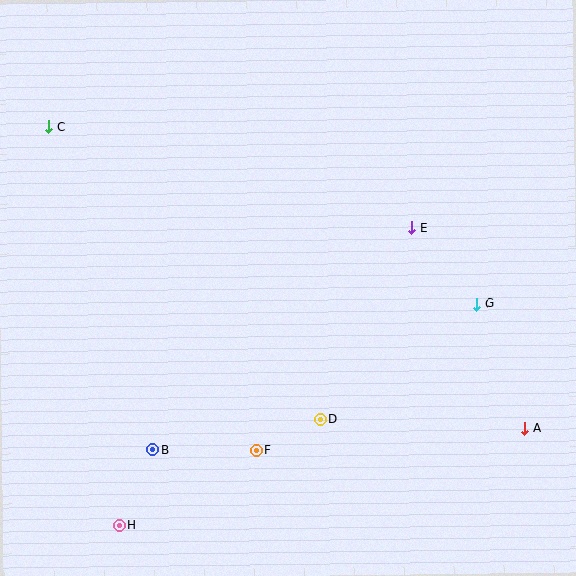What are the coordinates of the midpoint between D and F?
The midpoint between D and F is at (288, 435).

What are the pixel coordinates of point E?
Point E is at (412, 228).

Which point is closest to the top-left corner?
Point C is closest to the top-left corner.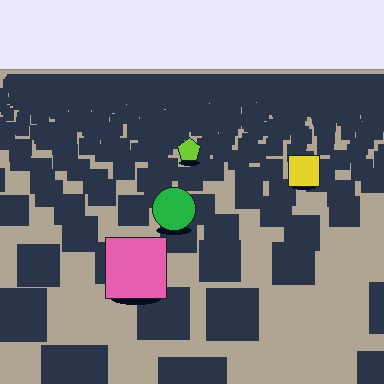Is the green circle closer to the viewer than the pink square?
No. The pink square is closer — you can tell from the texture gradient: the ground texture is coarser near it.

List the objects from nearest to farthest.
From nearest to farthest: the pink square, the green circle, the yellow square, the lime pentagon.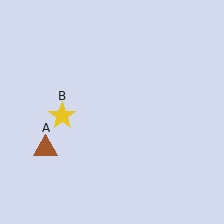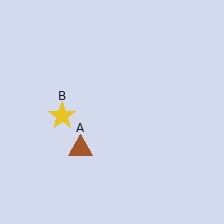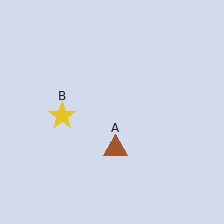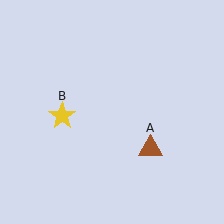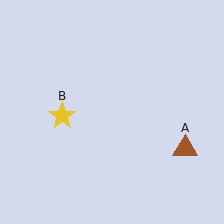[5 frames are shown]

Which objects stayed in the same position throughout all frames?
Yellow star (object B) remained stationary.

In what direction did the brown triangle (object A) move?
The brown triangle (object A) moved right.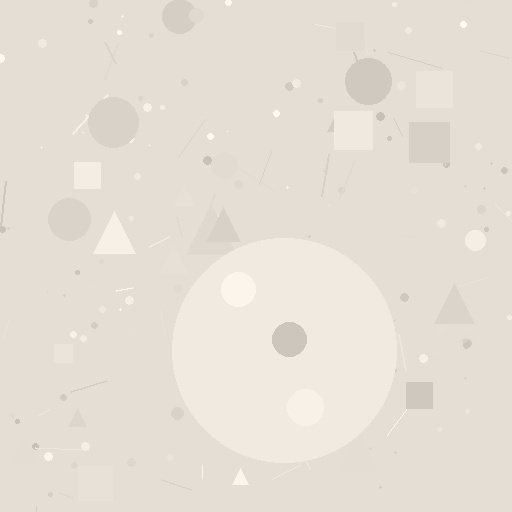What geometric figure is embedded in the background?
A circle is embedded in the background.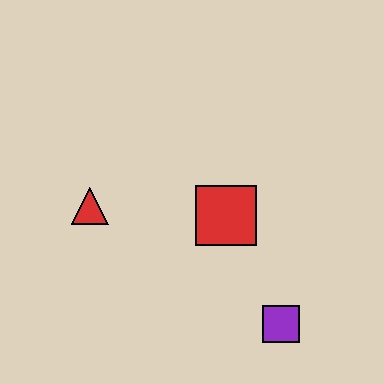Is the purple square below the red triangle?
Yes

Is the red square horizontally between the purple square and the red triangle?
Yes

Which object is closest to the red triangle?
The red square is closest to the red triangle.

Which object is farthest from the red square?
The red triangle is farthest from the red square.